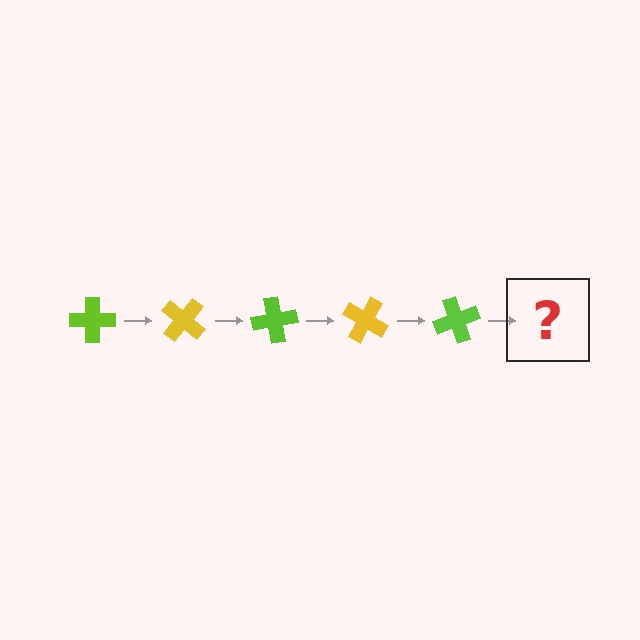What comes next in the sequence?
The next element should be a yellow cross, rotated 200 degrees from the start.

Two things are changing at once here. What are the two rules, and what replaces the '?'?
The two rules are that it rotates 40 degrees each step and the color cycles through lime and yellow. The '?' should be a yellow cross, rotated 200 degrees from the start.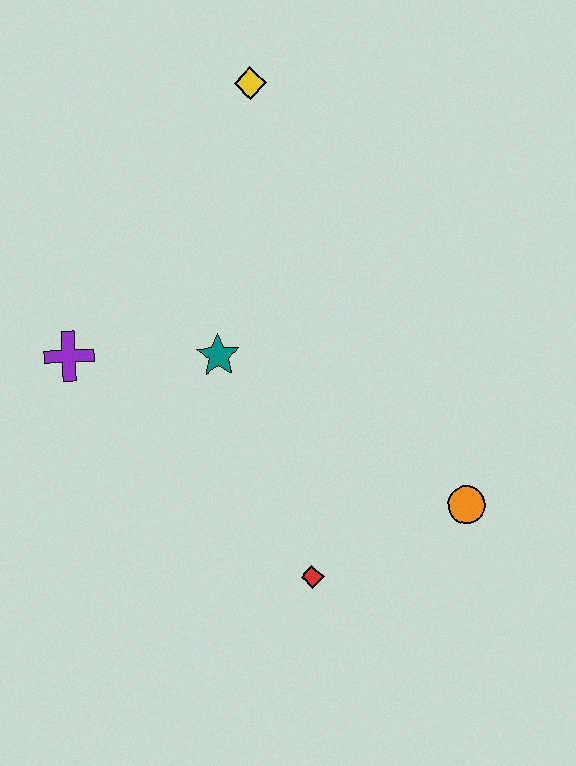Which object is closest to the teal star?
The purple cross is closest to the teal star.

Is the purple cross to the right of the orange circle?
No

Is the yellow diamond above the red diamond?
Yes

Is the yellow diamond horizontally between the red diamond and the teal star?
Yes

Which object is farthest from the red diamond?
The yellow diamond is farthest from the red diamond.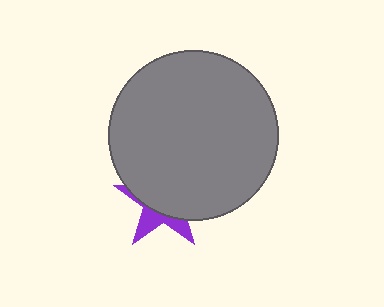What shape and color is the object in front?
The object in front is a gray circle.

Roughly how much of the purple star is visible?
A small part of it is visible (roughly 33%).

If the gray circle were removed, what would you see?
You would see the complete purple star.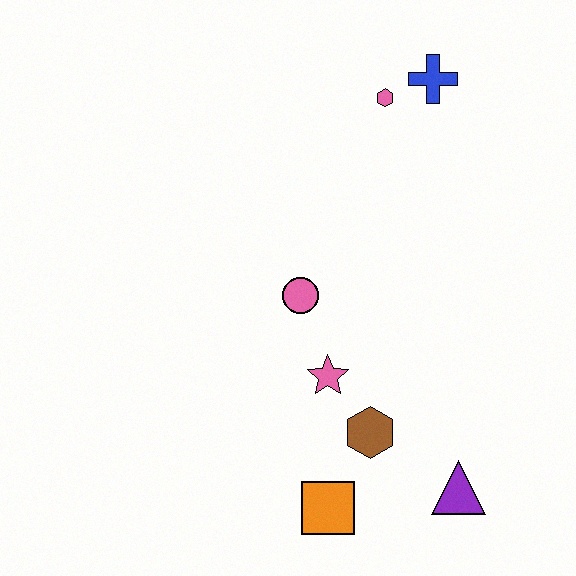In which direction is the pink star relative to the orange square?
The pink star is above the orange square.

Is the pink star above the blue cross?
No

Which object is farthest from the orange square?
The blue cross is farthest from the orange square.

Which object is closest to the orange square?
The brown hexagon is closest to the orange square.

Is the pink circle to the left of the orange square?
Yes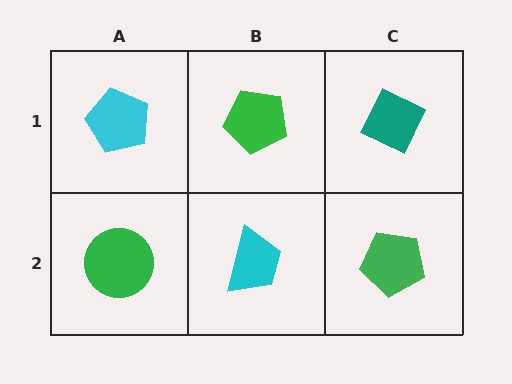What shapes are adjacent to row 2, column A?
A cyan pentagon (row 1, column A), a cyan trapezoid (row 2, column B).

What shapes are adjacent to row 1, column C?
A green pentagon (row 2, column C), a green pentagon (row 1, column B).